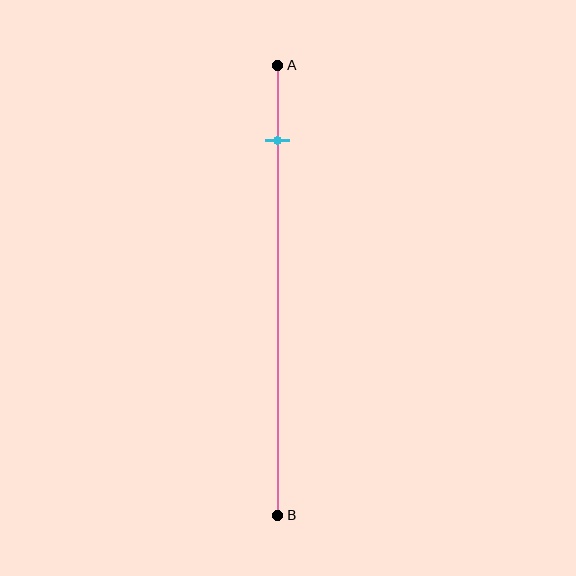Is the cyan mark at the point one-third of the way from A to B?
No, the mark is at about 15% from A, not at the 33% one-third point.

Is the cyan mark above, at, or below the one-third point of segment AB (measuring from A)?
The cyan mark is above the one-third point of segment AB.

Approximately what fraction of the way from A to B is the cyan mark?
The cyan mark is approximately 15% of the way from A to B.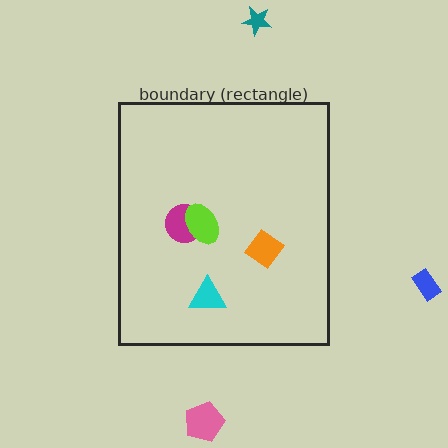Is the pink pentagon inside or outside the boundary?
Outside.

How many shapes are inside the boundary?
4 inside, 3 outside.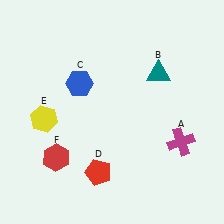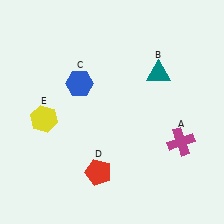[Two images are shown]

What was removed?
The red hexagon (F) was removed in Image 2.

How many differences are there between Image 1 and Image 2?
There is 1 difference between the two images.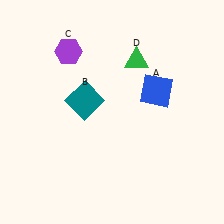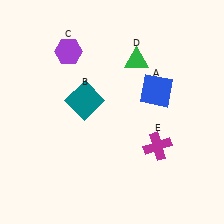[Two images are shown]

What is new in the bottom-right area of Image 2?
A magenta cross (E) was added in the bottom-right area of Image 2.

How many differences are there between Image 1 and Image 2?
There is 1 difference between the two images.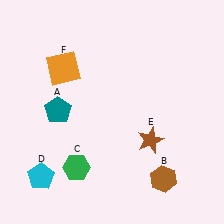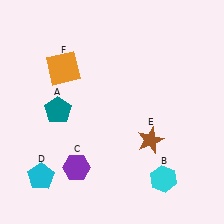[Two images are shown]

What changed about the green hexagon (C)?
In Image 1, C is green. In Image 2, it changed to purple.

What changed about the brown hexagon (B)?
In Image 1, B is brown. In Image 2, it changed to cyan.